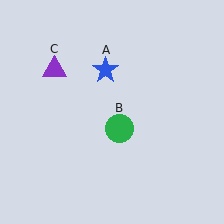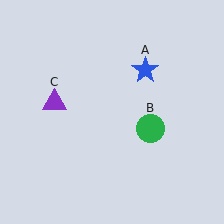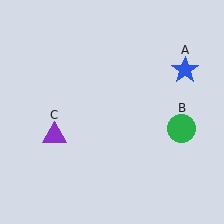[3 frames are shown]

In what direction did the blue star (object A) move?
The blue star (object A) moved right.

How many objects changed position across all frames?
3 objects changed position: blue star (object A), green circle (object B), purple triangle (object C).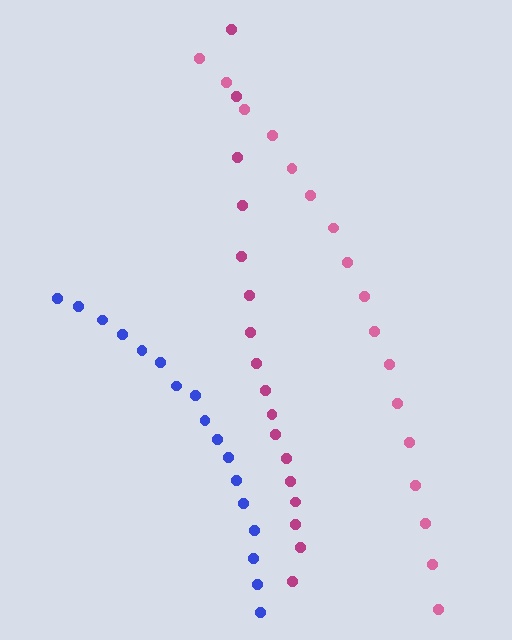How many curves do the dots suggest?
There are 3 distinct paths.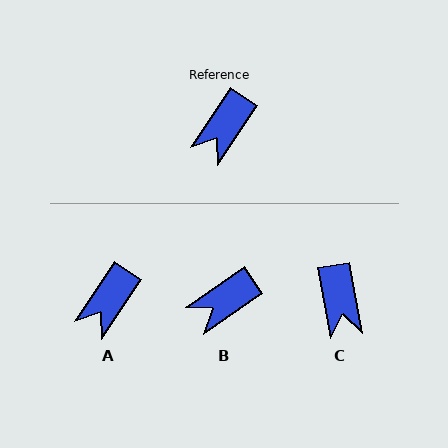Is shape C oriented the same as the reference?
No, it is off by about 43 degrees.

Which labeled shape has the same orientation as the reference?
A.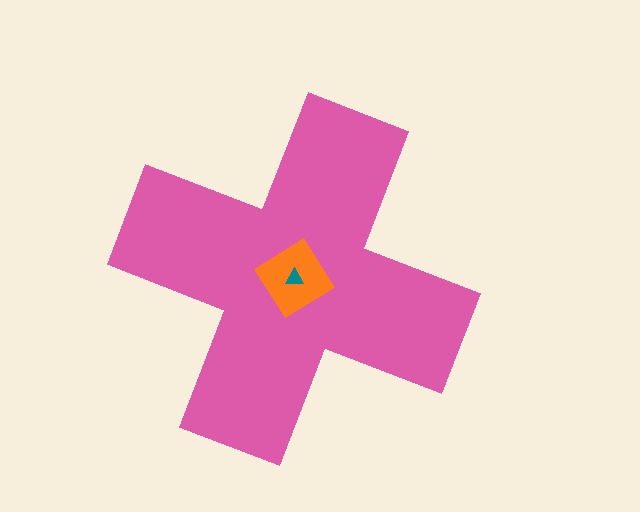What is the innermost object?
The teal triangle.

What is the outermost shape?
The pink cross.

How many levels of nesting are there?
3.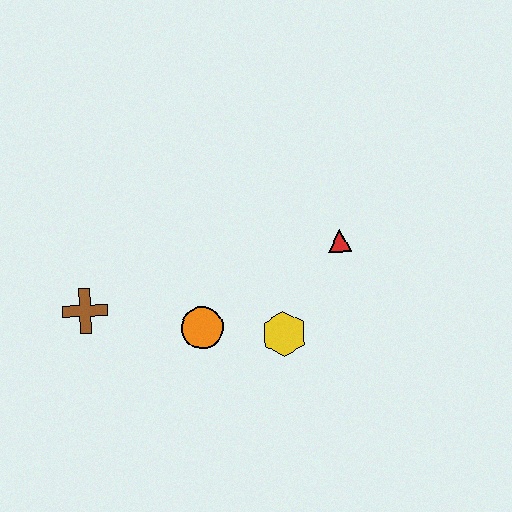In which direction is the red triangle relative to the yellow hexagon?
The red triangle is above the yellow hexagon.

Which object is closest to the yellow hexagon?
The orange circle is closest to the yellow hexagon.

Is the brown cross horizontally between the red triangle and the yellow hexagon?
No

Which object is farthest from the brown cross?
The red triangle is farthest from the brown cross.